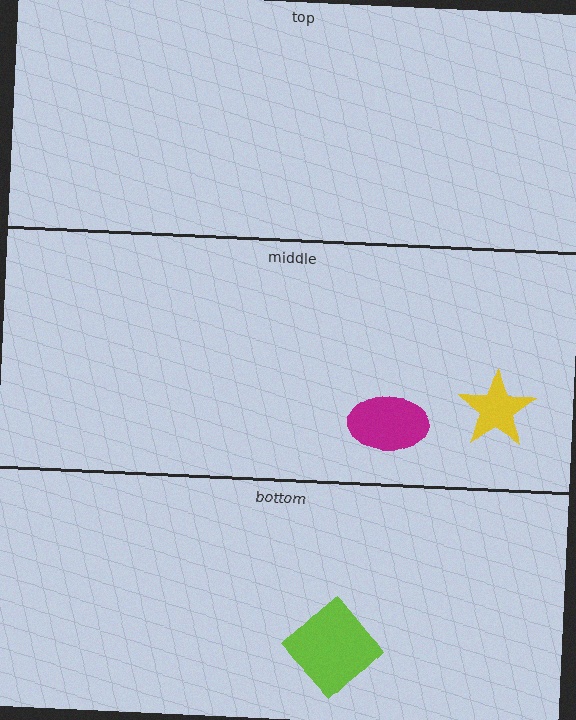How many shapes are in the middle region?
2.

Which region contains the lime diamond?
The bottom region.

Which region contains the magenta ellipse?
The middle region.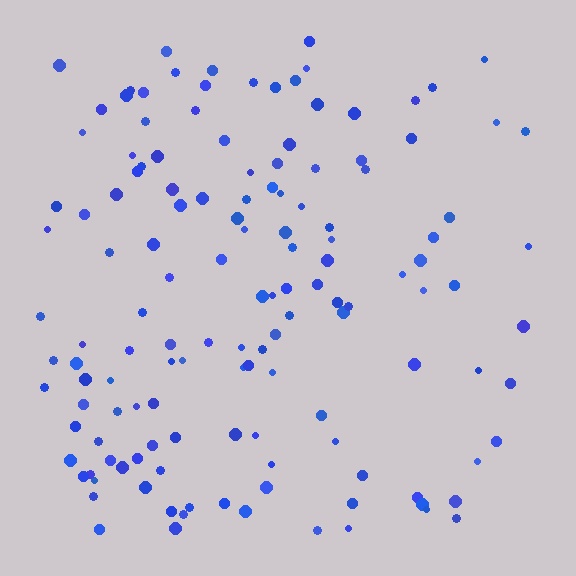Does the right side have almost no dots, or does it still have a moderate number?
Still a moderate number, just noticeably fewer than the left.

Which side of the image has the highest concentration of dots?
The left.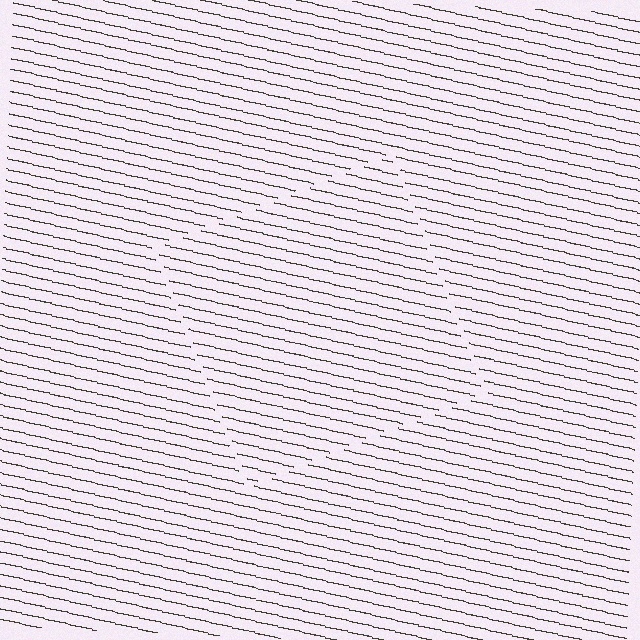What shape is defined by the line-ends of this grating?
An illusory square. The interior of the shape contains the same grating, shifted by half a period — the contour is defined by the phase discontinuity where line-ends from the inner and outer gratings abut.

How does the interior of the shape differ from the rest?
The interior of the shape contains the same grating, shifted by half a period — the contour is defined by the phase discontinuity where line-ends from the inner and outer gratings abut.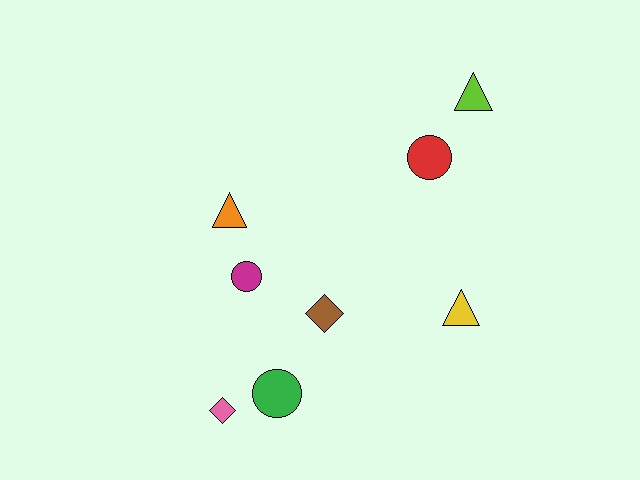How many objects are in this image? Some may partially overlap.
There are 8 objects.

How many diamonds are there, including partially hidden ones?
There are 2 diamonds.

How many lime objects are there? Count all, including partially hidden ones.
There is 1 lime object.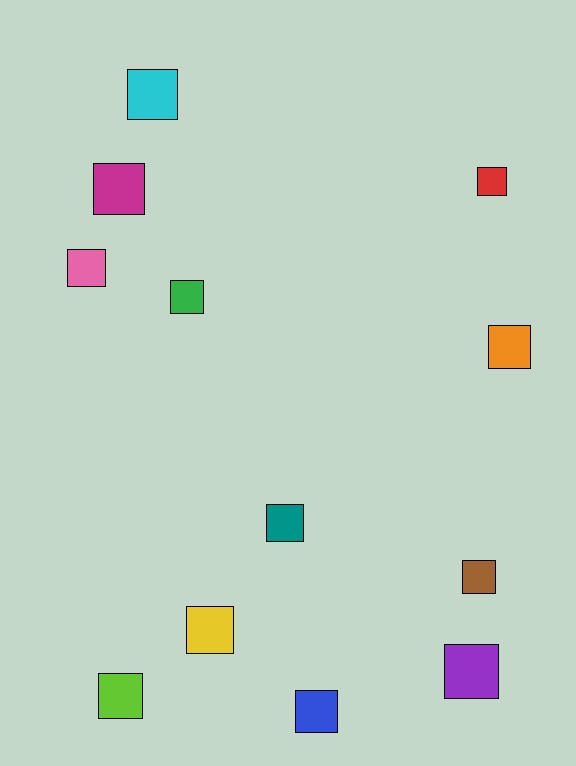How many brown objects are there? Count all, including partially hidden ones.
There is 1 brown object.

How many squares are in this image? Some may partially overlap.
There are 12 squares.